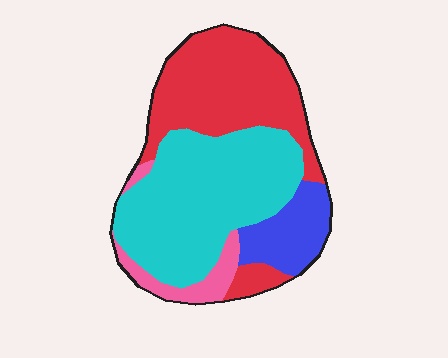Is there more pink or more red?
Red.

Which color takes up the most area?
Cyan, at roughly 45%.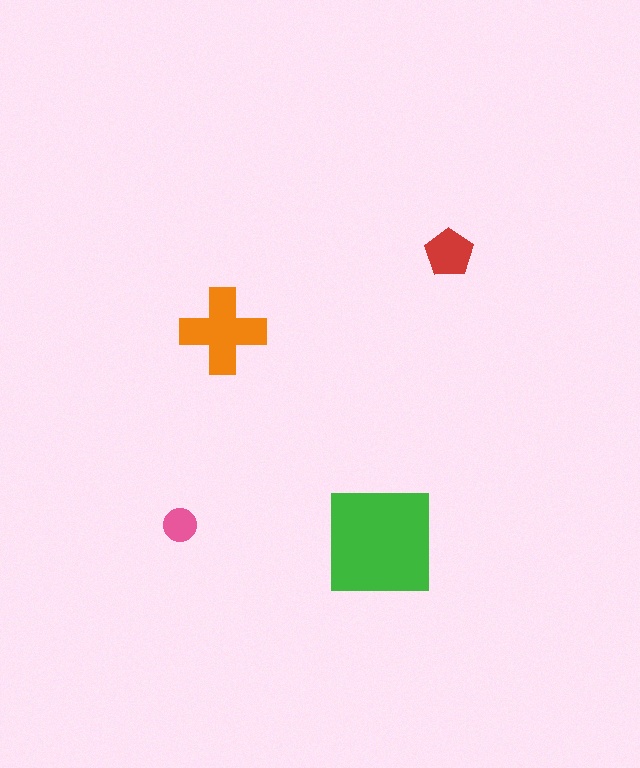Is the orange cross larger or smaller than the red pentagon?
Larger.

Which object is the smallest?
The pink circle.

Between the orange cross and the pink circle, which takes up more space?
The orange cross.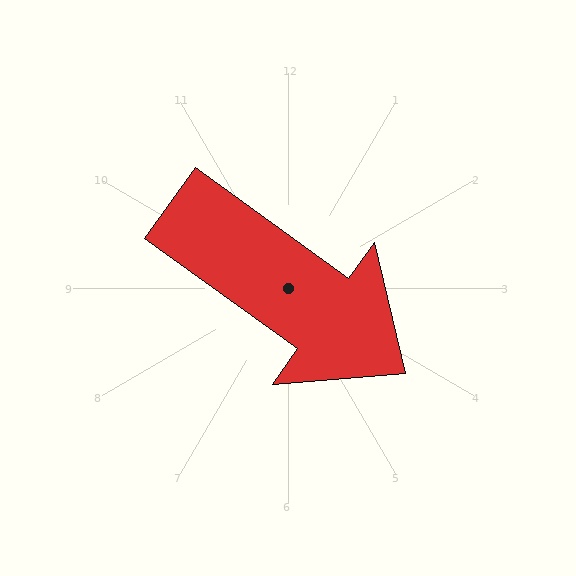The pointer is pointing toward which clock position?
Roughly 4 o'clock.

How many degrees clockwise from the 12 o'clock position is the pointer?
Approximately 126 degrees.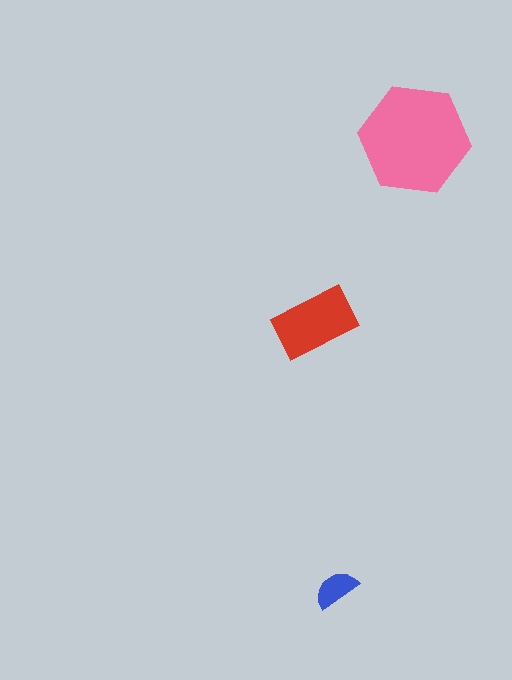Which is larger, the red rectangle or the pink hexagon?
The pink hexagon.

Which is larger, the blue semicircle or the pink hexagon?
The pink hexagon.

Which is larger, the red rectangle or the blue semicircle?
The red rectangle.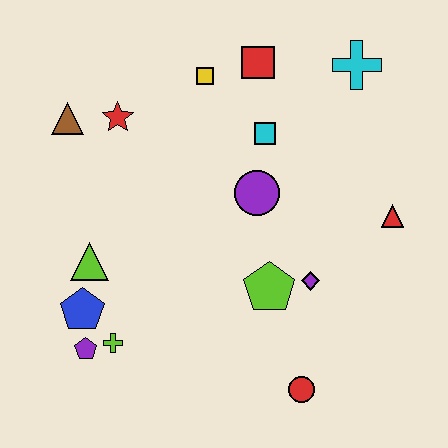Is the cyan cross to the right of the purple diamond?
Yes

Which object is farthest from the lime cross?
The cyan cross is farthest from the lime cross.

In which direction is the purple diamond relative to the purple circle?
The purple diamond is below the purple circle.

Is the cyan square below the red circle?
No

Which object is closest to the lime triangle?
The blue pentagon is closest to the lime triangle.